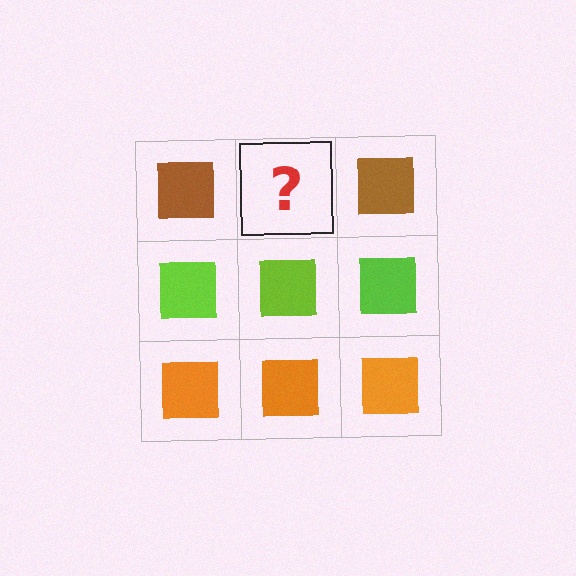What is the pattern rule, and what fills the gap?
The rule is that each row has a consistent color. The gap should be filled with a brown square.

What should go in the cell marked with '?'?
The missing cell should contain a brown square.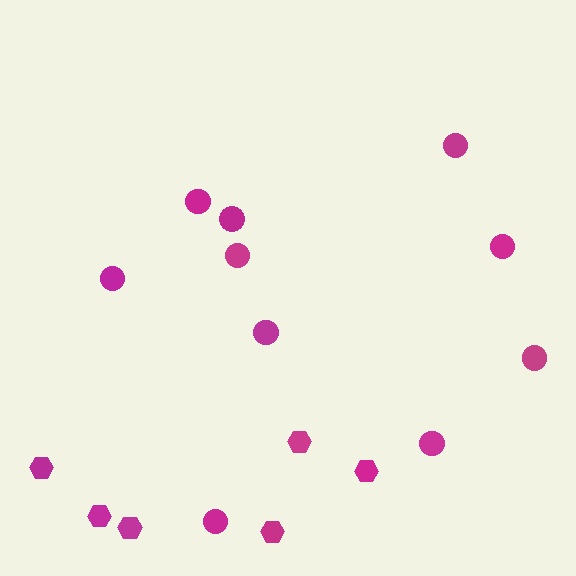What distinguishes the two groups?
There are 2 groups: one group of hexagons (6) and one group of circles (10).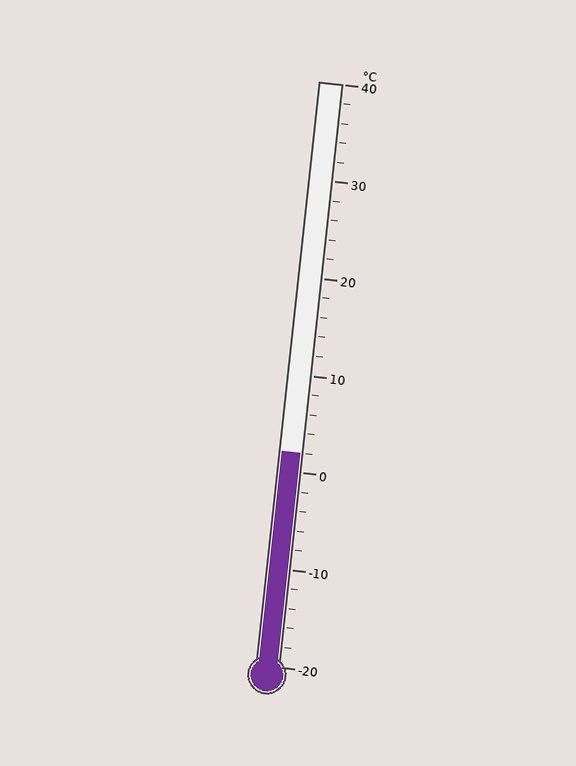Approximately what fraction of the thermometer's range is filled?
The thermometer is filled to approximately 35% of its range.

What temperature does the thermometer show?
The thermometer shows approximately 2°C.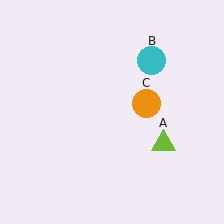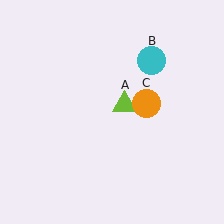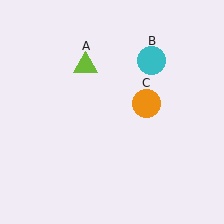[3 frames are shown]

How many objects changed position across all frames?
1 object changed position: lime triangle (object A).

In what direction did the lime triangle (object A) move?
The lime triangle (object A) moved up and to the left.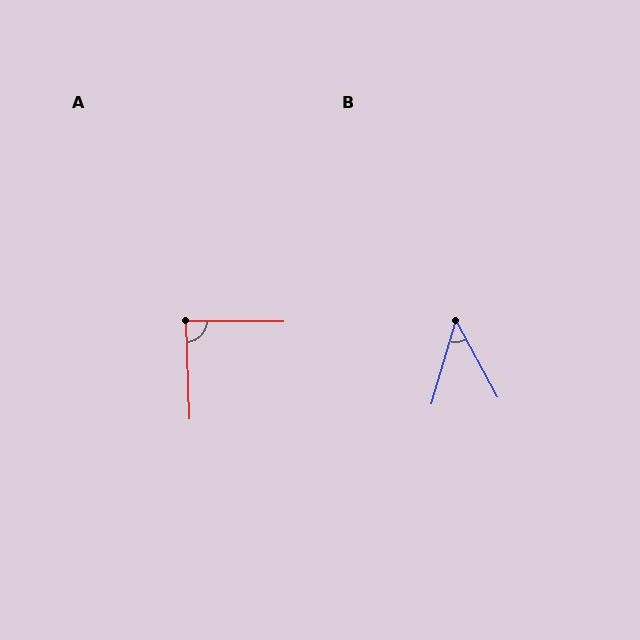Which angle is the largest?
A, at approximately 88 degrees.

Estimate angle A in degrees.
Approximately 88 degrees.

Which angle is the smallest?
B, at approximately 45 degrees.